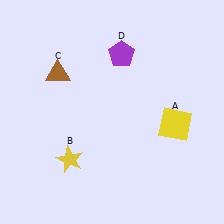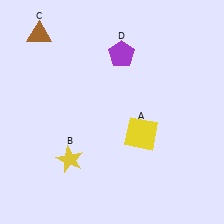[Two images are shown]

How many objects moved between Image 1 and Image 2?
2 objects moved between the two images.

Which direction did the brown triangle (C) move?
The brown triangle (C) moved up.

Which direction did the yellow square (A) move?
The yellow square (A) moved left.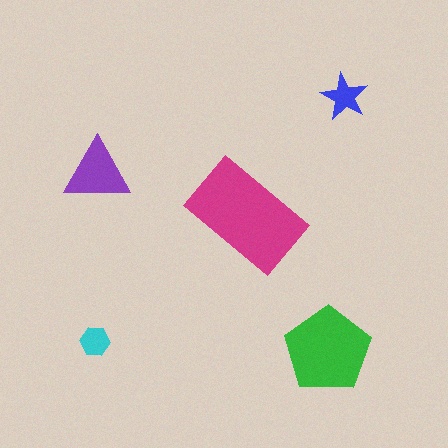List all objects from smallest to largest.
The cyan hexagon, the blue star, the purple triangle, the green pentagon, the magenta rectangle.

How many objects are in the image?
There are 5 objects in the image.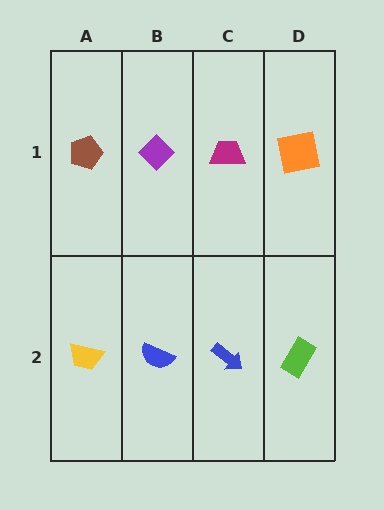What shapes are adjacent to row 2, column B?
A purple diamond (row 1, column B), a yellow trapezoid (row 2, column A), a blue arrow (row 2, column C).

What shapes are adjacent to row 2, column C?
A magenta trapezoid (row 1, column C), a blue semicircle (row 2, column B), a lime rectangle (row 2, column D).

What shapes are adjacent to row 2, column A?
A brown pentagon (row 1, column A), a blue semicircle (row 2, column B).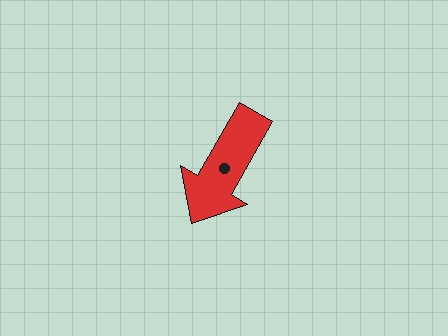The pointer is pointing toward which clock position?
Roughly 7 o'clock.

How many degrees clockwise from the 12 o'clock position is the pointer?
Approximately 210 degrees.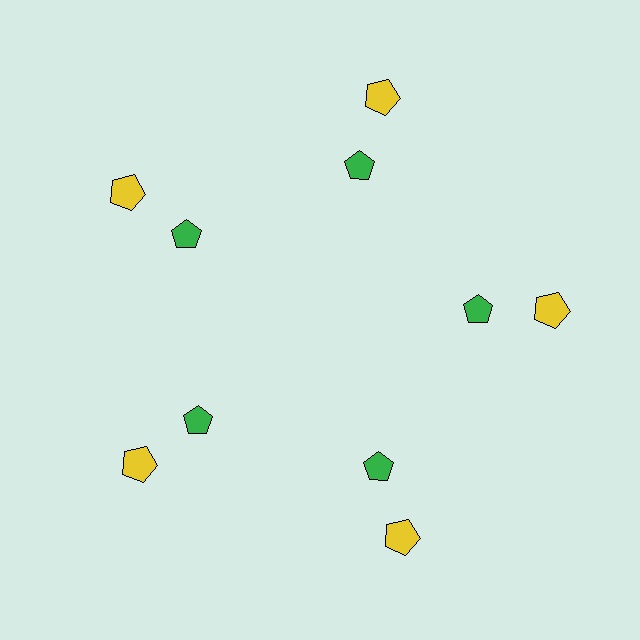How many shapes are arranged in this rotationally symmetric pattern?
There are 10 shapes, arranged in 5 groups of 2.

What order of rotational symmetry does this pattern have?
This pattern has 5-fold rotational symmetry.